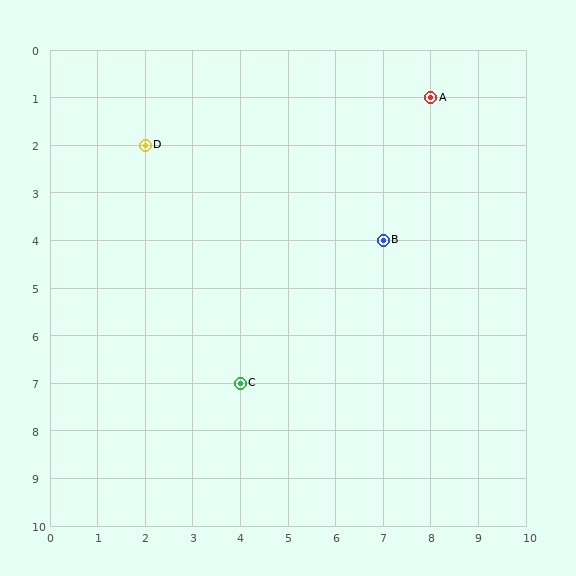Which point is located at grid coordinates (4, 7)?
Point C is at (4, 7).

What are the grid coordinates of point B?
Point B is at grid coordinates (7, 4).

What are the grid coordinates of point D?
Point D is at grid coordinates (2, 2).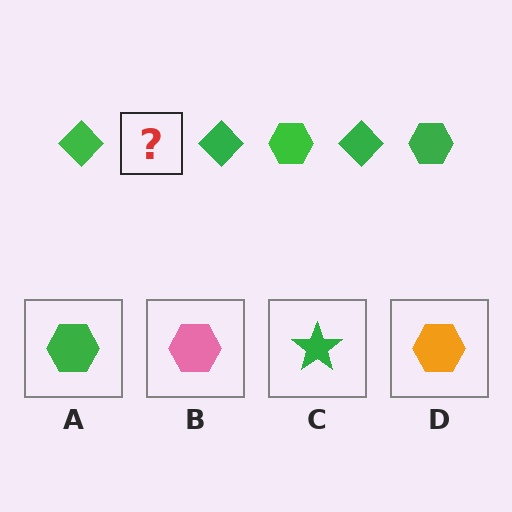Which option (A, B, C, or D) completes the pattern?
A.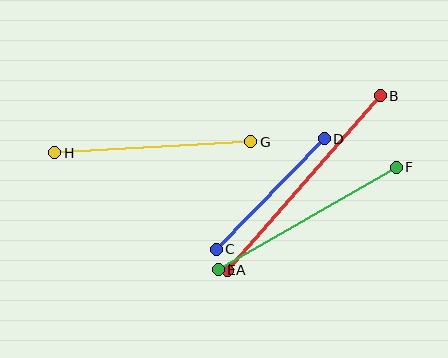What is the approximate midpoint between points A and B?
The midpoint is at approximately (304, 183) pixels.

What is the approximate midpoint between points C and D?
The midpoint is at approximately (270, 194) pixels.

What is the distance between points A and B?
The distance is approximately 232 pixels.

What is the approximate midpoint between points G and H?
The midpoint is at approximately (153, 147) pixels.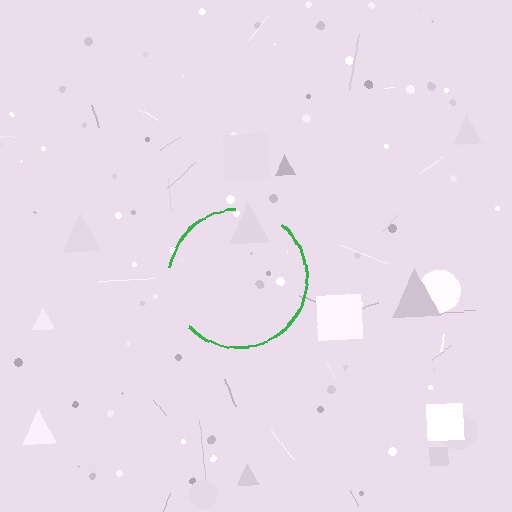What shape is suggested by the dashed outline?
The dashed outline suggests a circle.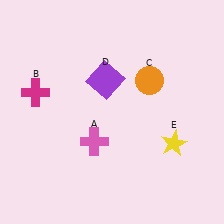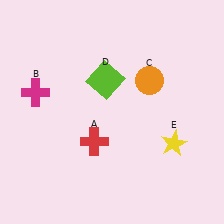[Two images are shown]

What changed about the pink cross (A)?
In Image 1, A is pink. In Image 2, it changed to red.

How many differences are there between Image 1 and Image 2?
There are 2 differences between the two images.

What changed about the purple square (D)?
In Image 1, D is purple. In Image 2, it changed to lime.